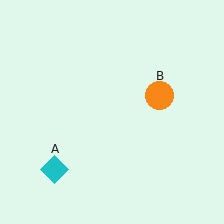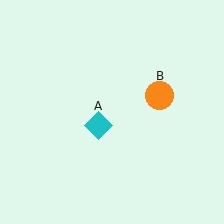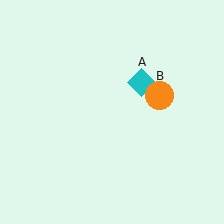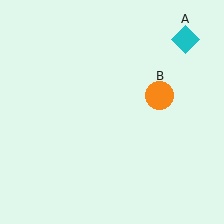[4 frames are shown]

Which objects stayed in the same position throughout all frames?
Orange circle (object B) remained stationary.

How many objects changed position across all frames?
1 object changed position: cyan diamond (object A).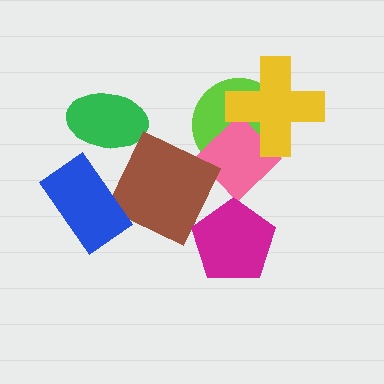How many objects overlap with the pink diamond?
2 objects overlap with the pink diamond.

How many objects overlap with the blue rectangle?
0 objects overlap with the blue rectangle.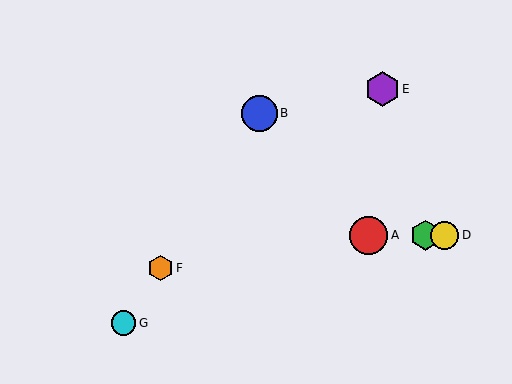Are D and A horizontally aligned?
Yes, both are at y≈235.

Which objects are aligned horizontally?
Objects A, C, D are aligned horizontally.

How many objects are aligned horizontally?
3 objects (A, C, D) are aligned horizontally.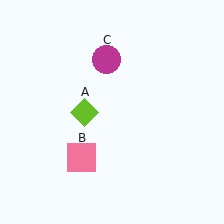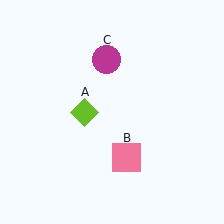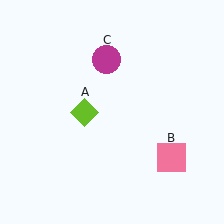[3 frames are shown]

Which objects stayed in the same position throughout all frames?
Lime diamond (object A) and magenta circle (object C) remained stationary.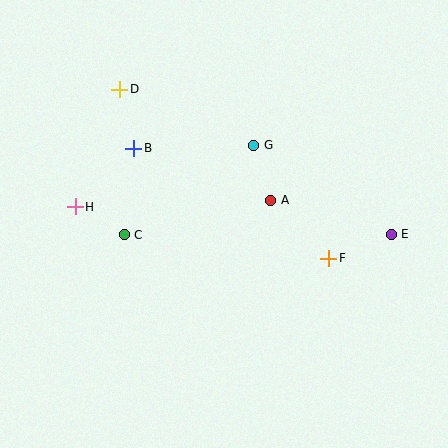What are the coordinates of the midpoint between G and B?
The midpoint between G and B is at (194, 147).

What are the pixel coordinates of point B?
Point B is at (134, 148).